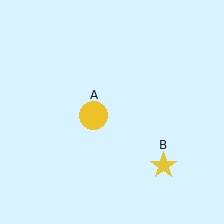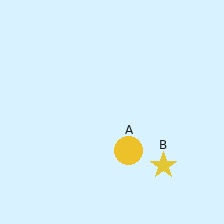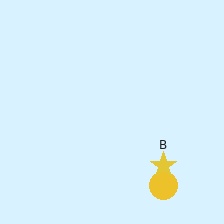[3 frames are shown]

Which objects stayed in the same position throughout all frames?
Yellow star (object B) remained stationary.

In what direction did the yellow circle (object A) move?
The yellow circle (object A) moved down and to the right.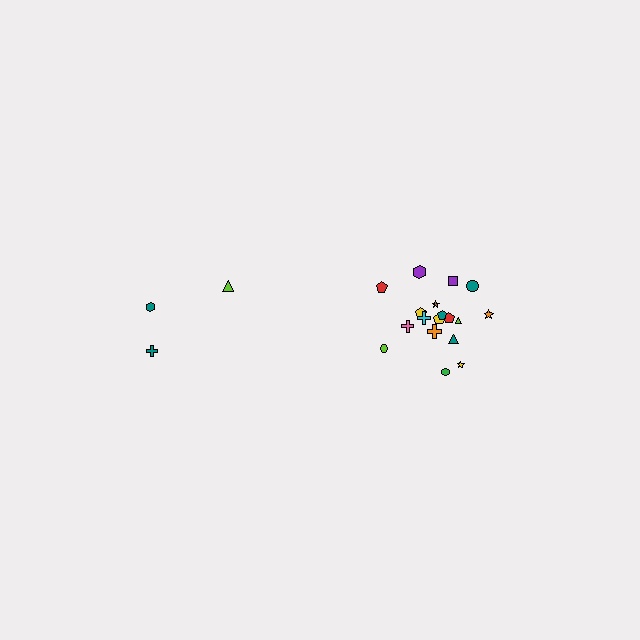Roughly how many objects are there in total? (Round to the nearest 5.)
Roughly 20 objects in total.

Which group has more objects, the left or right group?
The right group.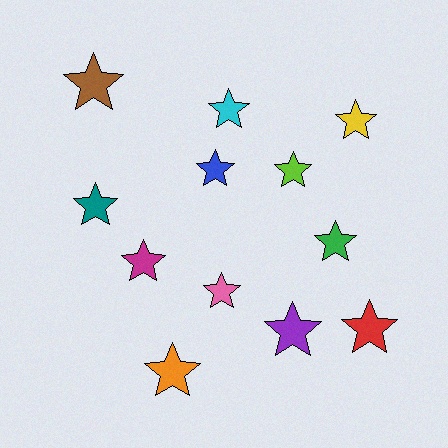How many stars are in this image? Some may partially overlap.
There are 12 stars.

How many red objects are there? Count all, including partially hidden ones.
There is 1 red object.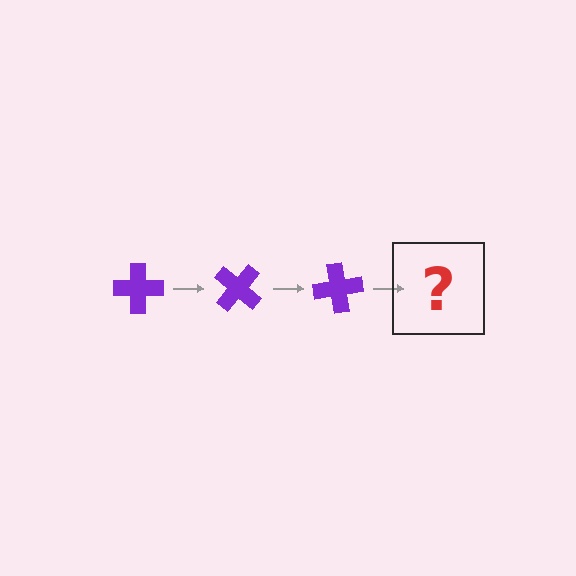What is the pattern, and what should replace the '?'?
The pattern is that the cross rotates 40 degrees each step. The '?' should be a purple cross rotated 120 degrees.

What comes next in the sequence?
The next element should be a purple cross rotated 120 degrees.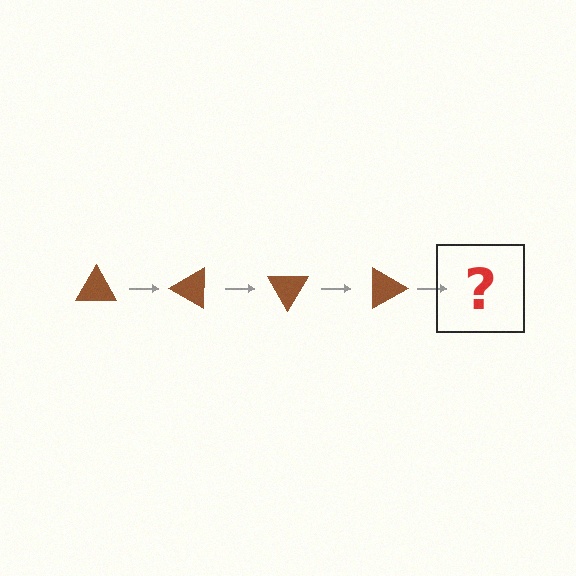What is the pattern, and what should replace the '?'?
The pattern is that the triangle rotates 30 degrees each step. The '?' should be a brown triangle rotated 120 degrees.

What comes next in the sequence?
The next element should be a brown triangle rotated 120 degrees.